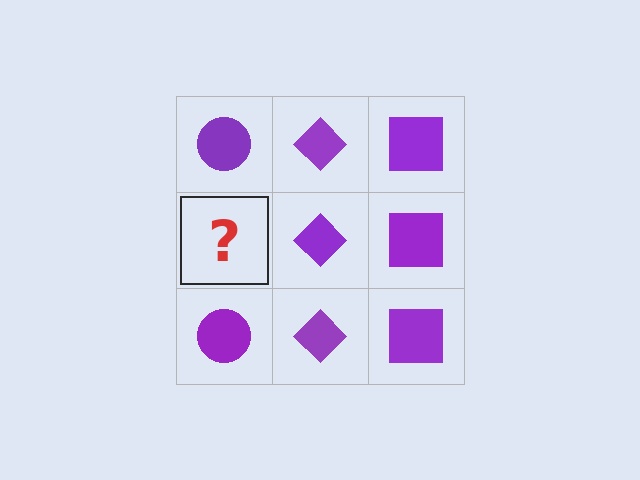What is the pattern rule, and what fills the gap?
The rule is that each column has a consistent shape. The gap should be filled with a purple circle.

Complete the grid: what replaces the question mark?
The question mark should be replaced with a purple circle.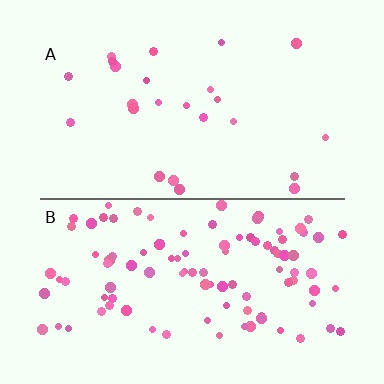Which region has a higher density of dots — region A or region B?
B (the bottom).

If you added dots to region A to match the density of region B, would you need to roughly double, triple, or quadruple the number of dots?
Approximately quadruple.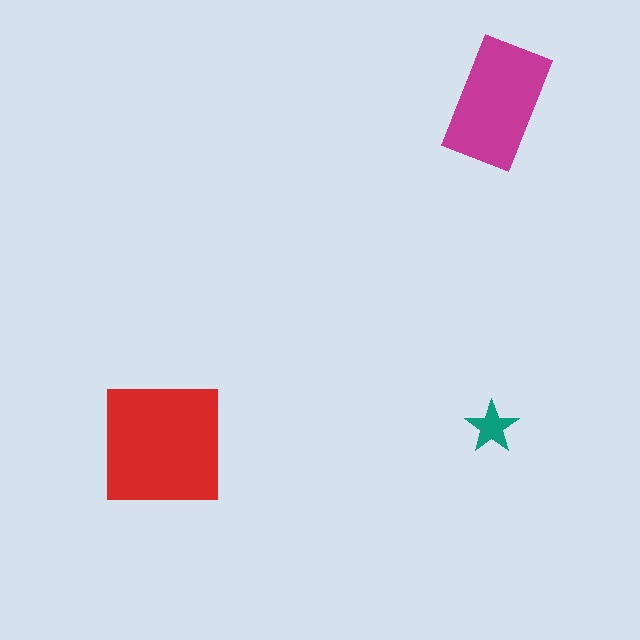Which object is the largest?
The red square.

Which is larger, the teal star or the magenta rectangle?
The magenta rectangle.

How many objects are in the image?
There are 3 objects in the image.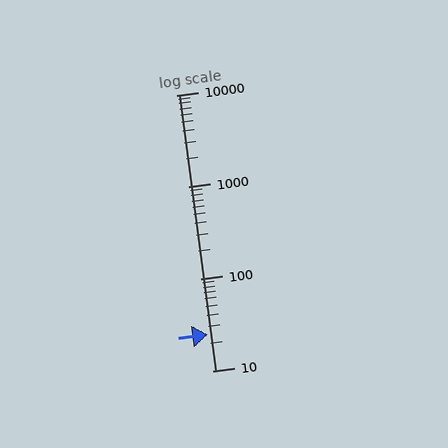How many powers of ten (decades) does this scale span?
The scale spans 3 decades, from 10 to 10000.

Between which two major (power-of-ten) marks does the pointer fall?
The pointer is between 10 and 100.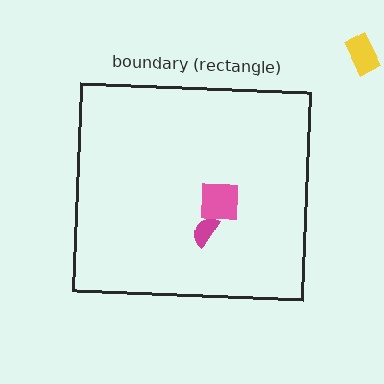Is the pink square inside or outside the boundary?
Inside.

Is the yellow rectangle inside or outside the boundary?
Outside.